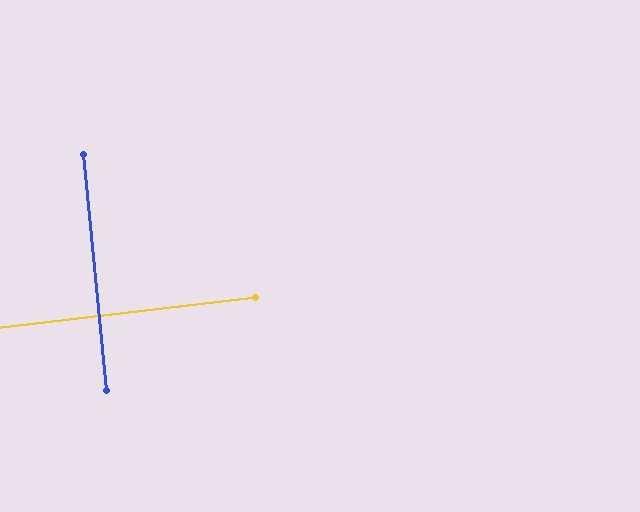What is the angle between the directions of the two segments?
Approximately 89 degrees.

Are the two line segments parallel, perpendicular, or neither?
Perpendicular — they meet at approximately 89°.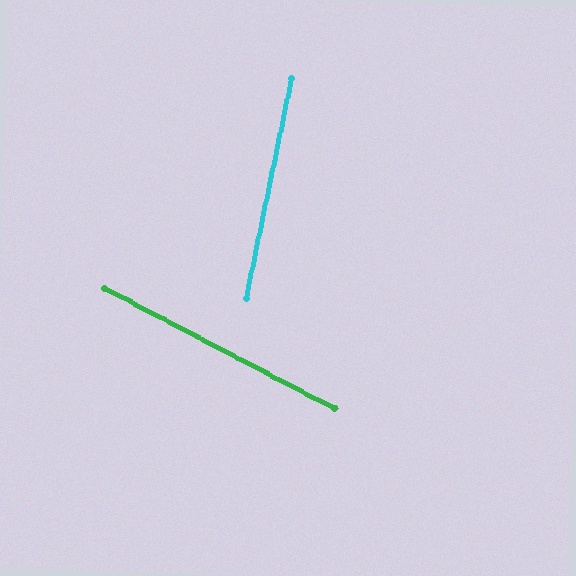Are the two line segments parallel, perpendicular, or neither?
Neither parallel nor perpendicular — they differ by about 74°.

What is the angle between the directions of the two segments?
Approximately 74 degrees.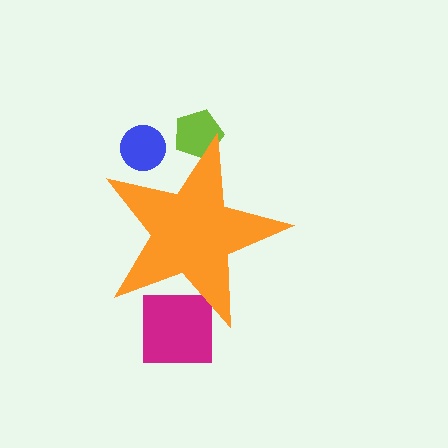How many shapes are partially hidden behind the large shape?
3 shapes are partially hidden.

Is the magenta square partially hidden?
Yes, the magenta square is partially hidden behind the orange star.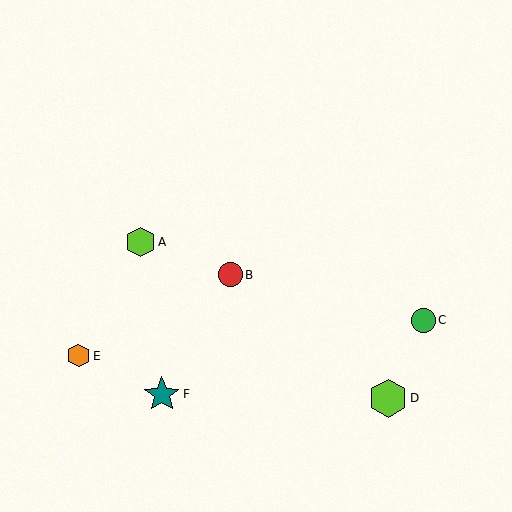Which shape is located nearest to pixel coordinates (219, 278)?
The red circle (labeled B) at (230, 275) is nearest to that location.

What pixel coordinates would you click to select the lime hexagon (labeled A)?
Click at (141, 242) to select the lime hexagon A.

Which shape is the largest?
The lime hexagon (labeled D) is the largest.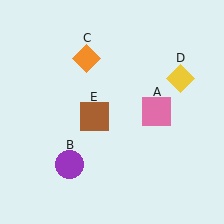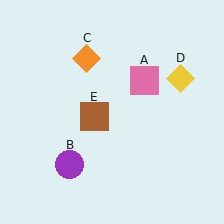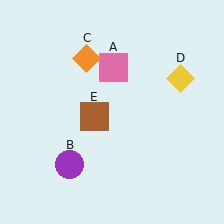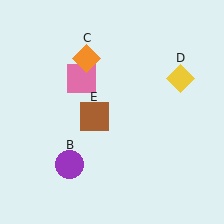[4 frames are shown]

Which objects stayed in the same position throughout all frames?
Purple circle (object B) and orange diamond (object C) and yellow diamond (object D) and brown square (object E) remained stationary.